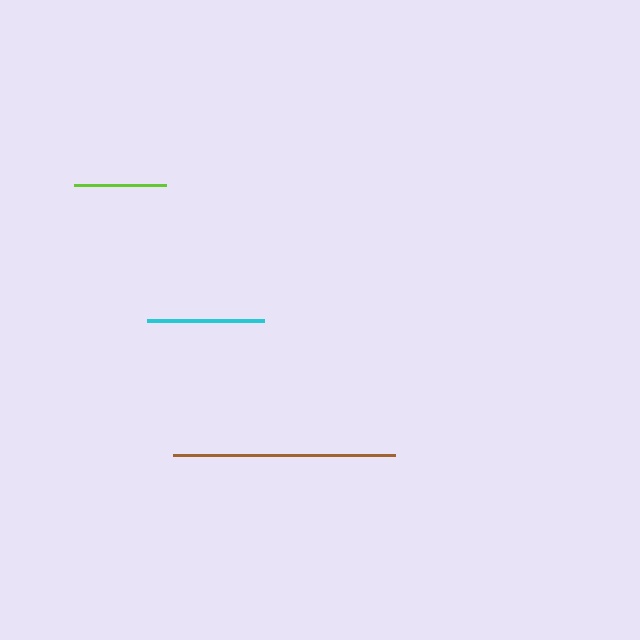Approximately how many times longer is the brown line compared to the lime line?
The brown line is approximately 2.4 times the length of the lime line.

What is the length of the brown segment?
The brown segment is approximately 222 pixels long.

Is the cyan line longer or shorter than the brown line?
The brown line is longer than the cyan line.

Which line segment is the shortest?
The lime line is the shortest at approximately 92 pixels.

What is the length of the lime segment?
The lime segment is approximately 92 pixels long.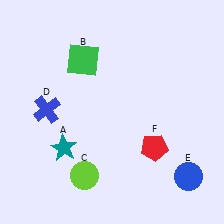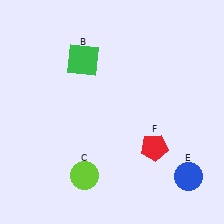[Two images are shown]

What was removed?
The blue cross (D), the teal star (A) were removed in Image 2.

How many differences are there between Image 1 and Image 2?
There are 2 differences between the two images.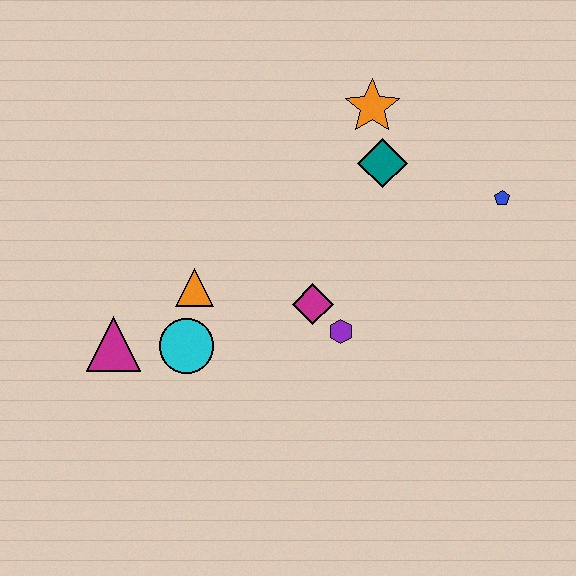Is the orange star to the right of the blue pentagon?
No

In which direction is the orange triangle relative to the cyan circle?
The orange triangle is above the cyan circle.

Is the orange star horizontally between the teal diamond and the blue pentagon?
No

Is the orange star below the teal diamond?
No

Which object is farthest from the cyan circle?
The blue pentagon is farthest from the cyan circle.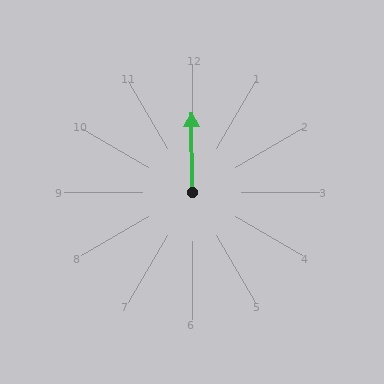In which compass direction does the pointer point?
North.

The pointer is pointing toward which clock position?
Roughly 12 o'clock.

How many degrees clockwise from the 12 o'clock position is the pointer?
Approximately 359 degrees.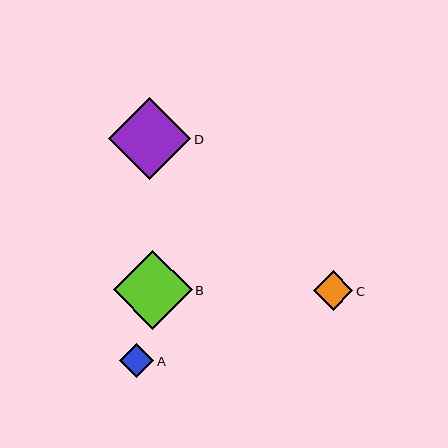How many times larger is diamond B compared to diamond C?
Diamond B is approximately 2.0 times the size of diamond C.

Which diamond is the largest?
Diamond D is the largest with a size of approximately 82 pixels.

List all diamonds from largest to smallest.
From largest to smallest: D, B, C, A.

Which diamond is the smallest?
Diamond A is the smallest with a size of approximately 34 pixels.